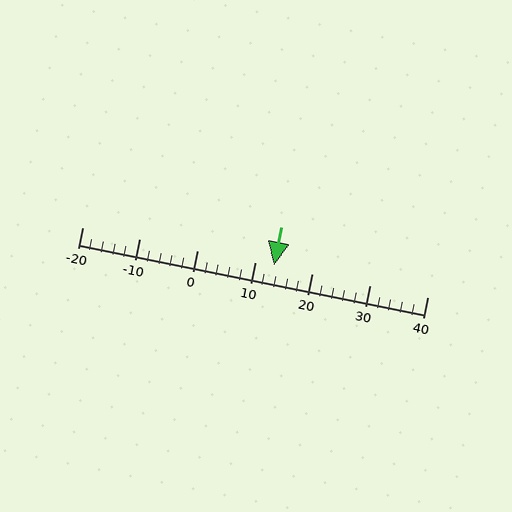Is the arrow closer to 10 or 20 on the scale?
The arrow is closer to 10.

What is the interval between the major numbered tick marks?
The major tick marks are spaced 10 units apart.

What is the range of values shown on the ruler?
The ruler shows values from -20 to 40.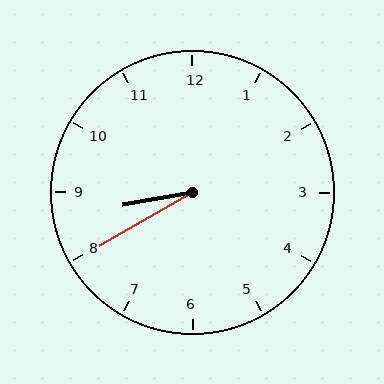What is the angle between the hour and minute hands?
Approximately 20 degrees.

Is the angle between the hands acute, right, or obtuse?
It is acute.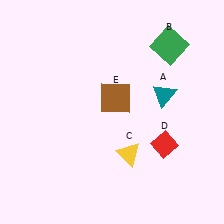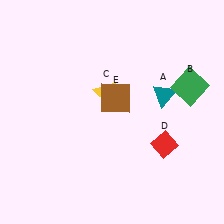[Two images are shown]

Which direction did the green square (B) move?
The green square (B) moved down.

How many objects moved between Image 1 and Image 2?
2 objects moved between the two images.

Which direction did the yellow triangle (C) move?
The yellow triangle (C) moved up.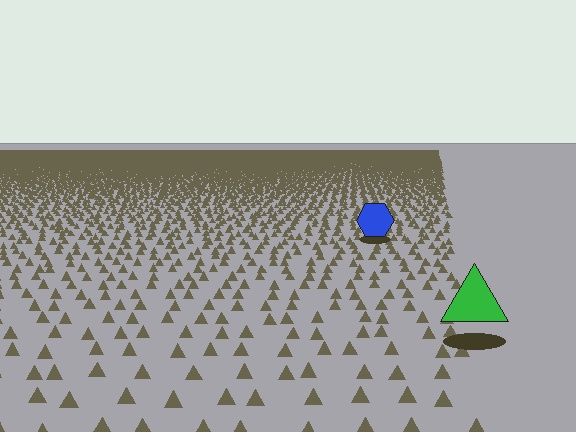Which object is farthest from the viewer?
The blue hexagon is farthest from the viewer. It appears smaller and the ground texture around it is denser.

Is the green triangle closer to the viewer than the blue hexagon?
Yes. The green triangle is closer — you can tell from the texture gradient: the ground texture is coarser near it.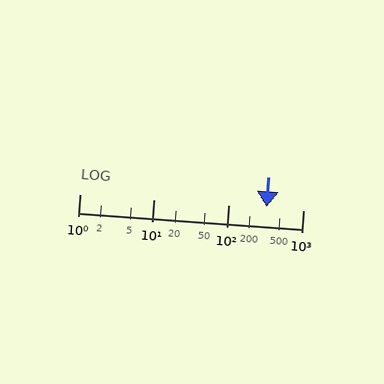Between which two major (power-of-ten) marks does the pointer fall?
The pointer is between 100 and 1000.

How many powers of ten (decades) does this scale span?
The scale spans 3 decades, from 1 to 1000.